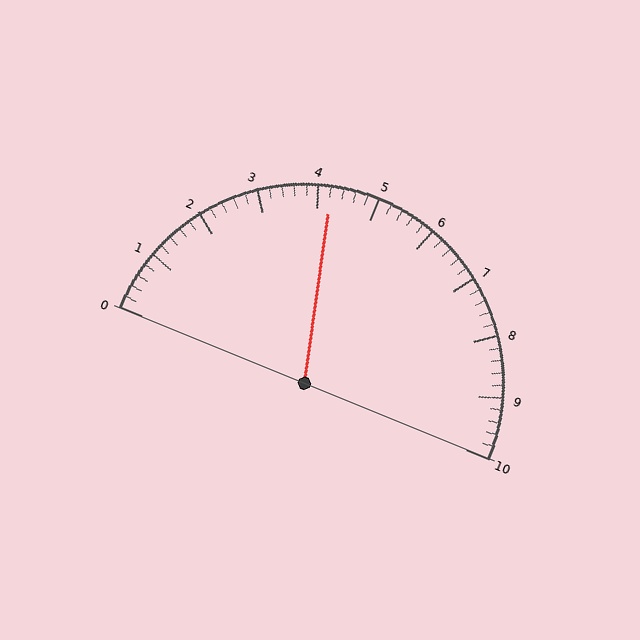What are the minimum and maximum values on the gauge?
The gauge ranges from 0 to 10.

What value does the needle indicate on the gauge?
The needle indicates approximately 4.2.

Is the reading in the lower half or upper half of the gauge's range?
The reading is in the lower half of the range (0 to 10).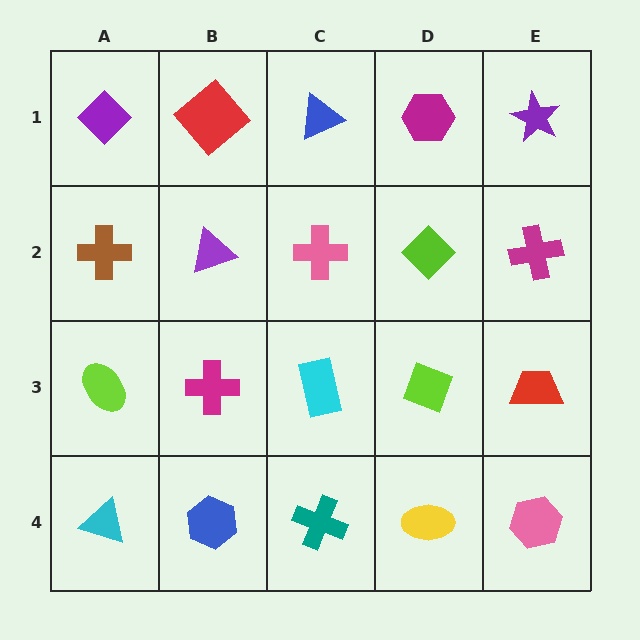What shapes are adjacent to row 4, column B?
A magenta cross (row 3, column B), a cyan triangle (row 4, column A), a teal cross (row 4, column C).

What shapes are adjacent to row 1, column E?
A magenta cross (row 2, column E), a magenta hexagon (row 1, column D).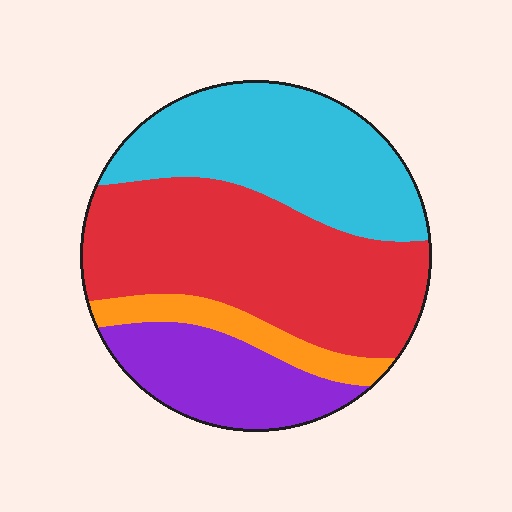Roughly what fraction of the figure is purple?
Purple covers 18% of the figure.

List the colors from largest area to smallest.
From largest to smallest: red, cyan, purple, orange.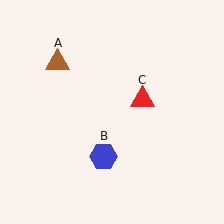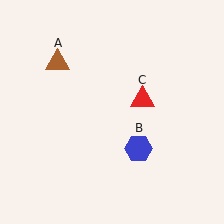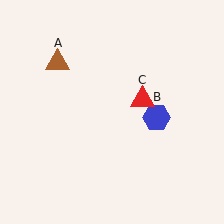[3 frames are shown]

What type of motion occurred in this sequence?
The blue hexagon (object B) rotated counterclockwise around the center of the scene.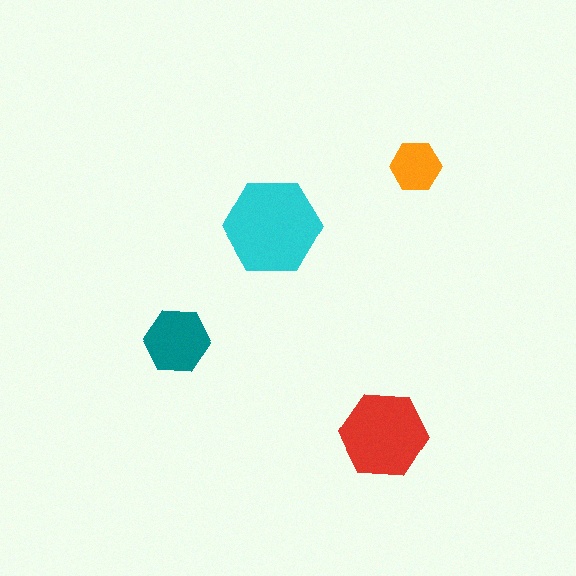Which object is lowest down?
The red hexagon is bottommost.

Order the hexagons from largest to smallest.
the cyan one, the red one, the teal one, the orange one.